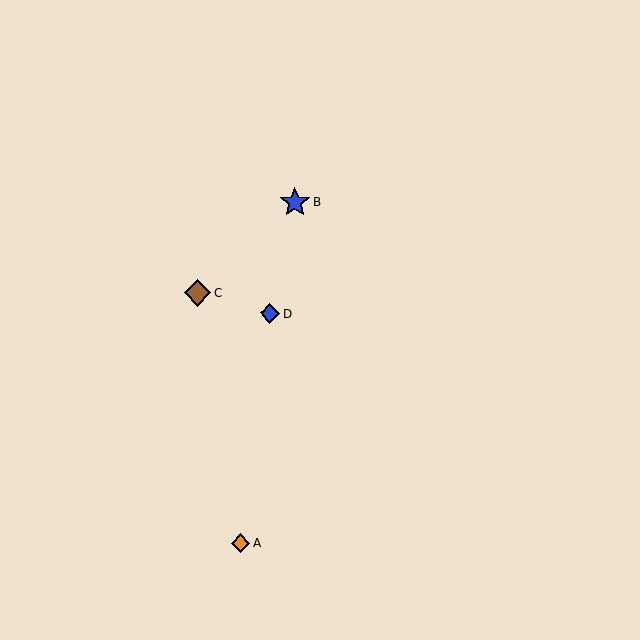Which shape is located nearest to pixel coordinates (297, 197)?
The blue star (labeled B) at (295, 202) is nearest to that location.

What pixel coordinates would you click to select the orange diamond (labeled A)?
Click at (240, 543) to select the orange diamond A.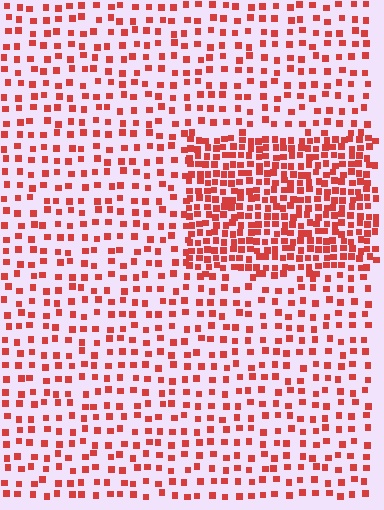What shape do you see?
I see a rectangle.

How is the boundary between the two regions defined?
The boundary is defined by a change in element density (approximately 2.3x ratio). All elements are the same color, size, and shape.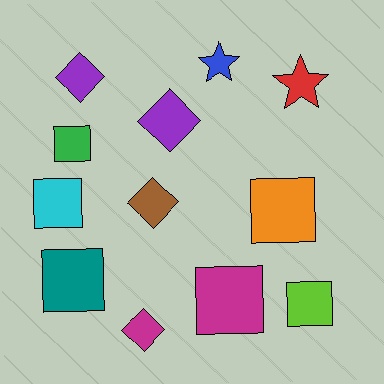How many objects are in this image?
There are 12 objects.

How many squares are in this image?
There are 6 squares.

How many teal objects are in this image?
There is 1 teal object.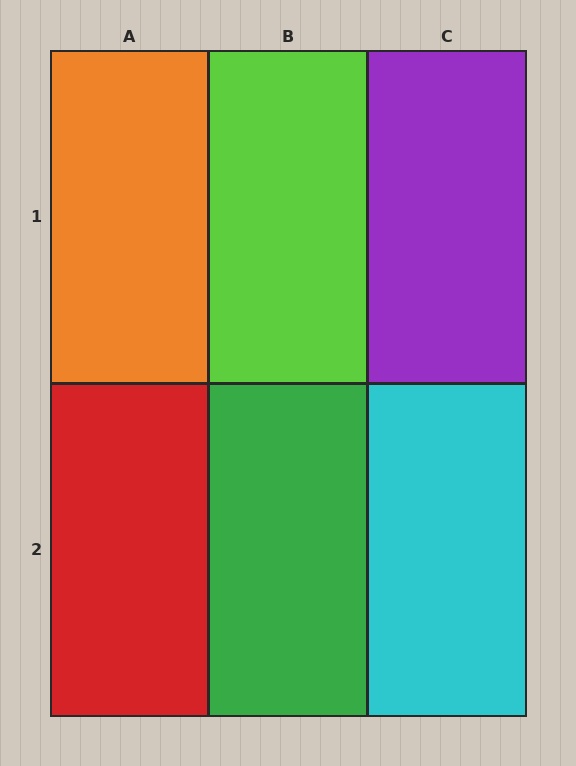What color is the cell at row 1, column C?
Purple.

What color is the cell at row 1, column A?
Orange.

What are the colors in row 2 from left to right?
Red, green, cyan.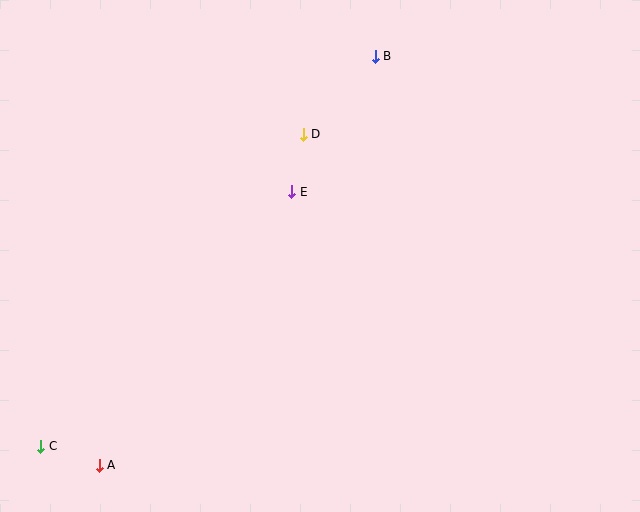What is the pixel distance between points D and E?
The distance between D and E is 59 pixels.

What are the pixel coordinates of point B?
Point B is at (375, 56).